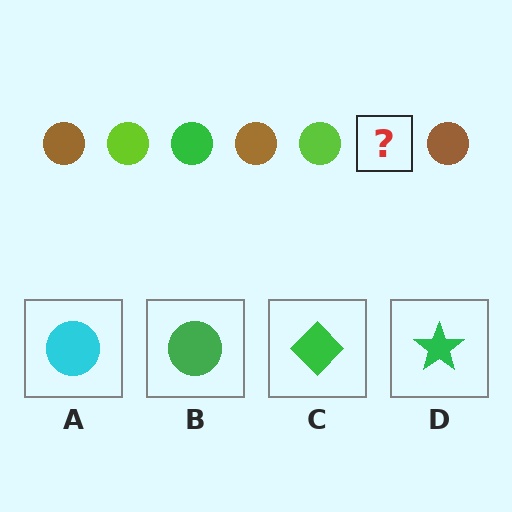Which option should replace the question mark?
Option B.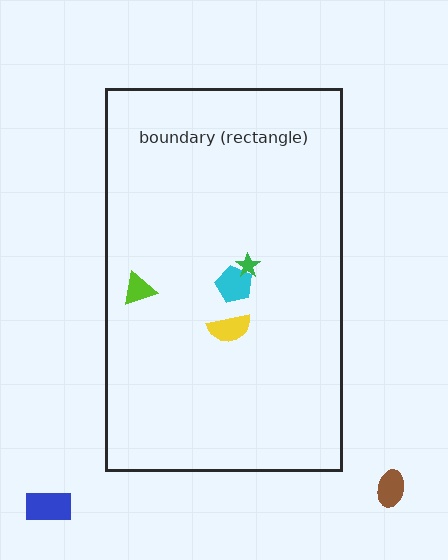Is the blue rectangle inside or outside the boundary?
Outside.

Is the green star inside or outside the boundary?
Inside.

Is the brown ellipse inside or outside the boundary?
Outside.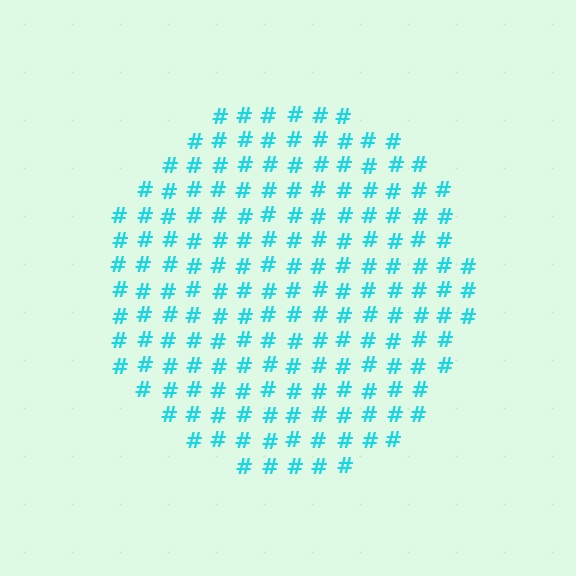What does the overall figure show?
The overall figure shows a circle.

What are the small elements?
The small elements are hash symbols.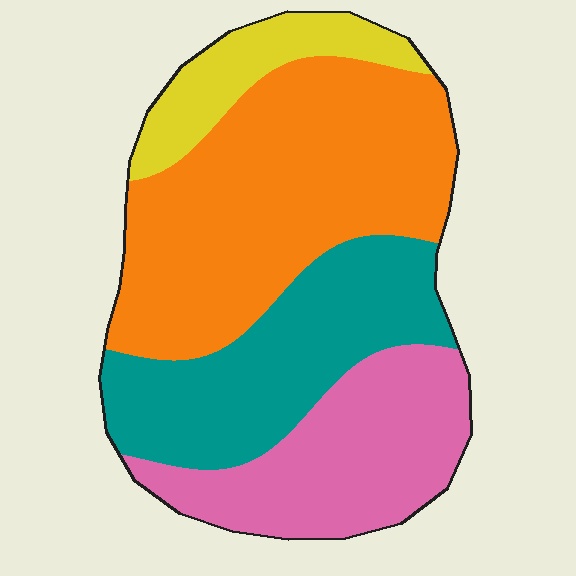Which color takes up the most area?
Orange, at roughly 40%.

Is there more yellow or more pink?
Pink.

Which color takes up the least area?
Yellow, at roughly 10%.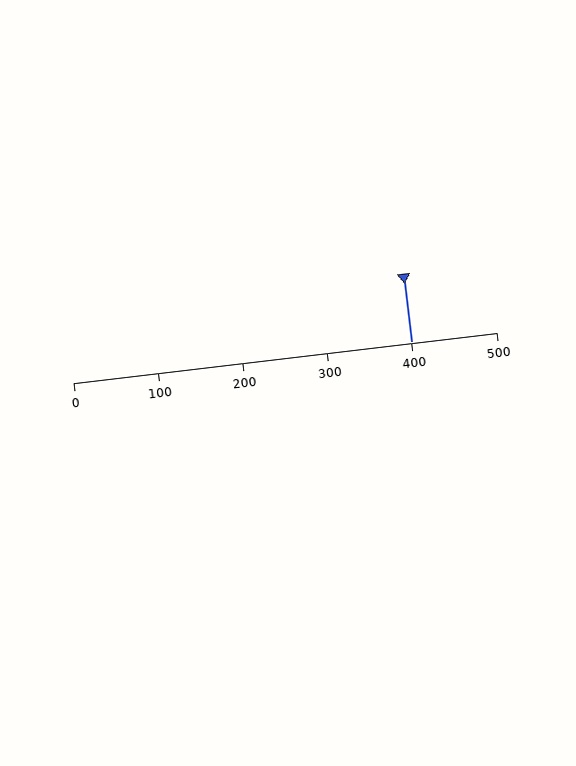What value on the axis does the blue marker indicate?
The marker indicates approximately 400.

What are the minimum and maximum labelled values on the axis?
The axis runs from 0 to 500.